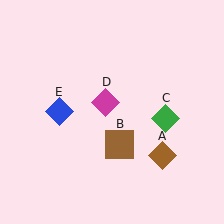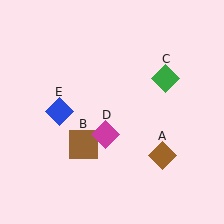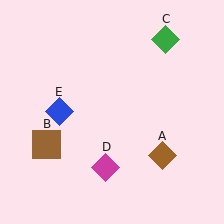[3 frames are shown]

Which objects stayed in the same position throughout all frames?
Brown diamond (object A) and blue diamond (object E) remained stationary.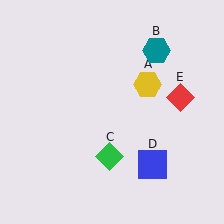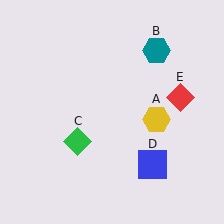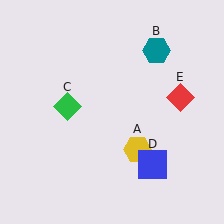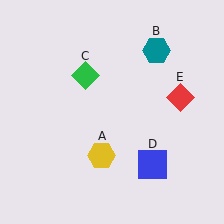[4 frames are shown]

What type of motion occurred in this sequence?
The yellow hexagon (object A), green diamond (object C) rotated clockwise around the center of the scene.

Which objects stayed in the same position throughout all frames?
Teal hexagon (object B) and blue square (object D) and red diamond (object E) remained stationary.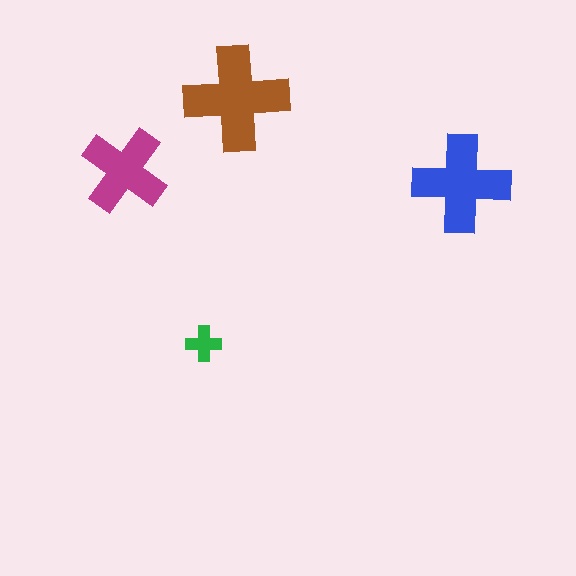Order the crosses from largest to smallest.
the brown one, the blue one, the magenta one, the green one.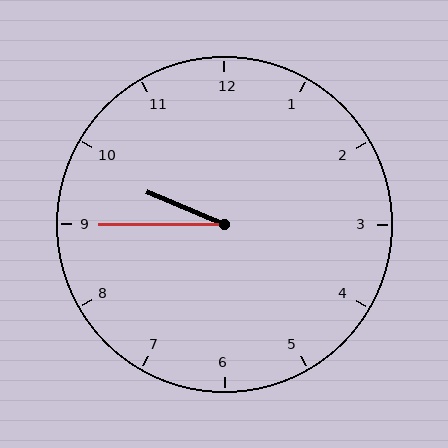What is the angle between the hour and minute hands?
Approximately 22 degrees.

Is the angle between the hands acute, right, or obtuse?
It is acute.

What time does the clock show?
9:45.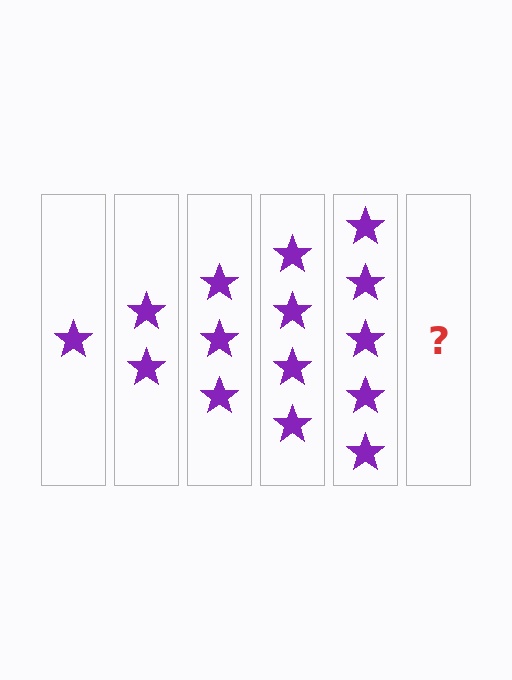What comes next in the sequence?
The next element should be 6 stars.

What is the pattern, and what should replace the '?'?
The pattern is that each step adds one more star. The '?' should be 6 stars.